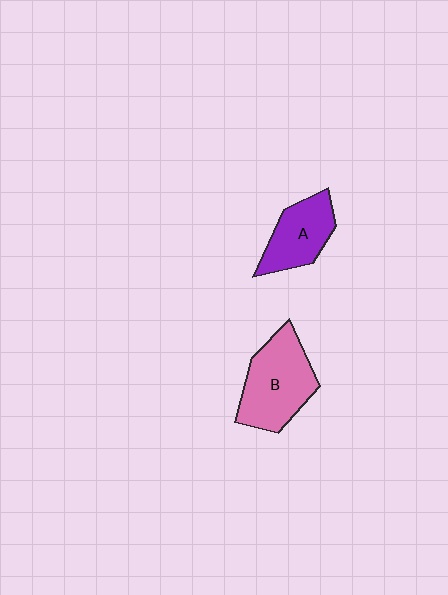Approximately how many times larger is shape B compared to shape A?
Approximately 1.4 times.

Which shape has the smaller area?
Shape A (purple).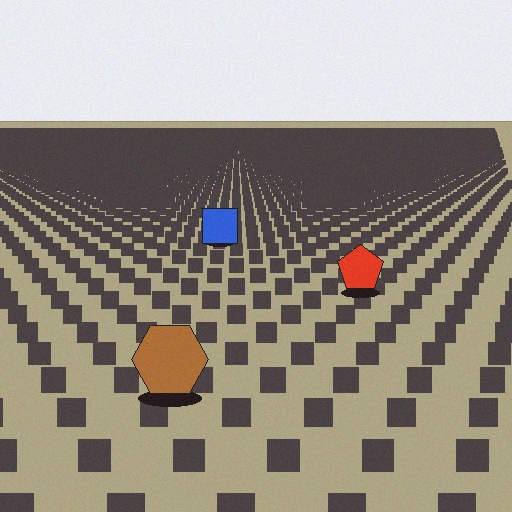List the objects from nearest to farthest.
From nearest to farthest: the brown hexagon, the red pentagon, the blue square.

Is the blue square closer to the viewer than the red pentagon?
No. The red pentagon is closer — you can tell from the texture gradient: the ground texture is coarser near it.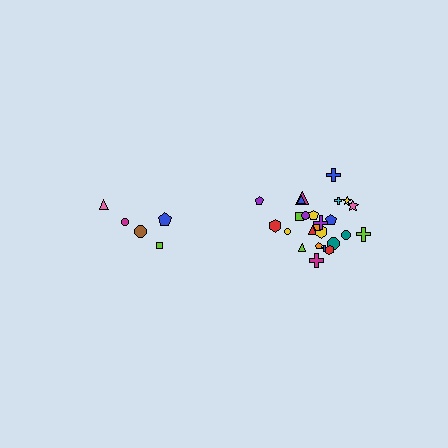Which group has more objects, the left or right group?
The right group.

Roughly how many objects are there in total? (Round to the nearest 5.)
Roughly 30 objects in total.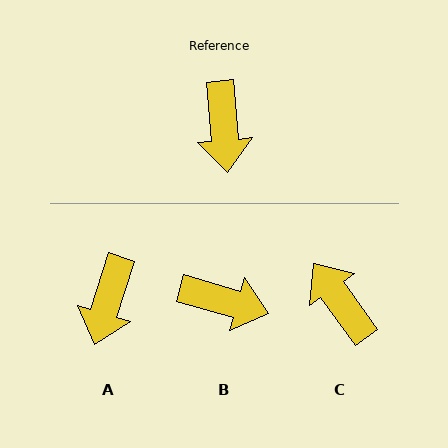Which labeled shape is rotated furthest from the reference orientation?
C, about 149 degrees away.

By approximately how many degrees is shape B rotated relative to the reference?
Approximately 69 degrees counter-clockwise.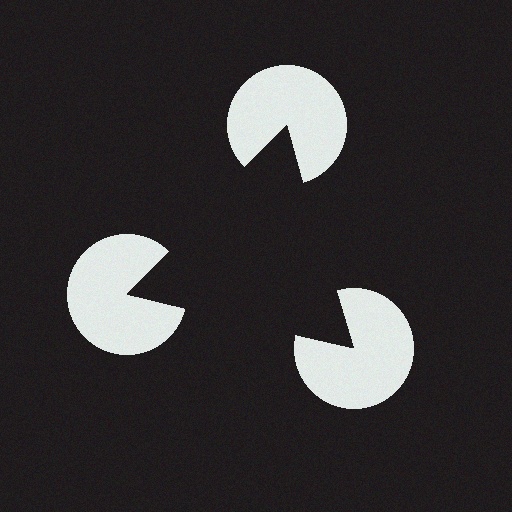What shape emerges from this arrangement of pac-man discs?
An illusory triangle — its edges are inferred from the aligned wedge cuts in the pac-man discs, not physically drawn.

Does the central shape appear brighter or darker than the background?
It typically appears slightly darker than the background, even though no actual brightness change is drawn.